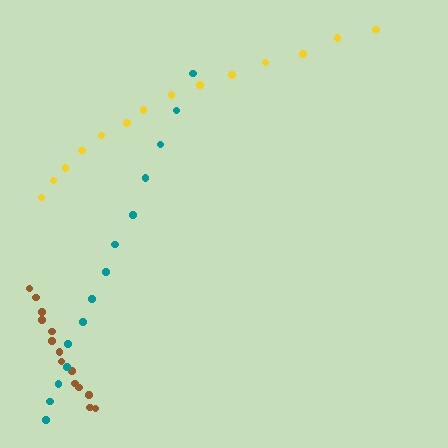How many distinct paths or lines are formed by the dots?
There are 3 distinct paths.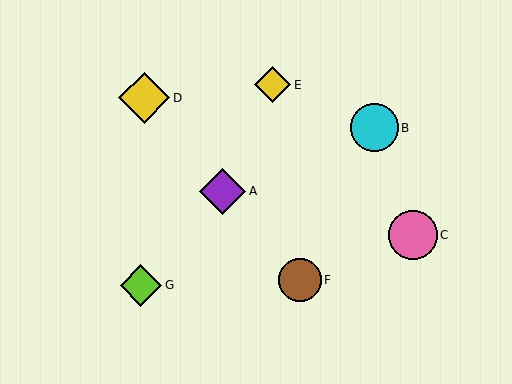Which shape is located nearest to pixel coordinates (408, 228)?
The pink circle (labeled C) at (413, 235) is nearest to that location.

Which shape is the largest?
The yellow diamond (labeled D) is the largest.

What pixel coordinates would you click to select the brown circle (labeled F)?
Click at (300, 280) to select the brown circle F.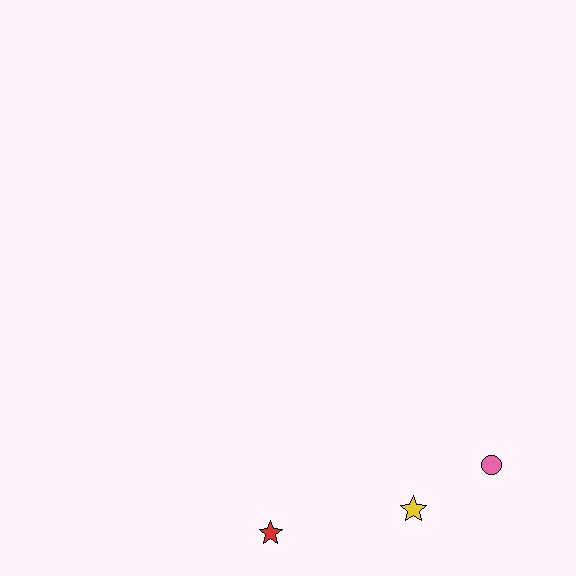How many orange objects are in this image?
There are no orange objects.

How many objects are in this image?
There are 3 objects.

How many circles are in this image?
There is 1 circle.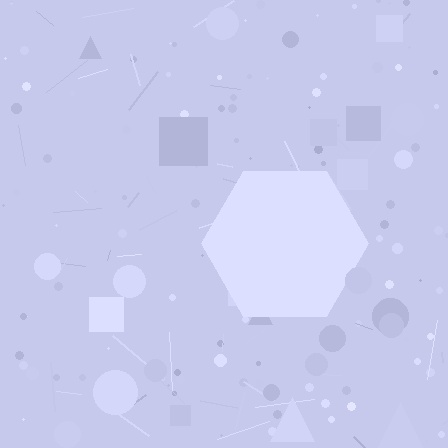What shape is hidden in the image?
A hexagon is hidden in the image.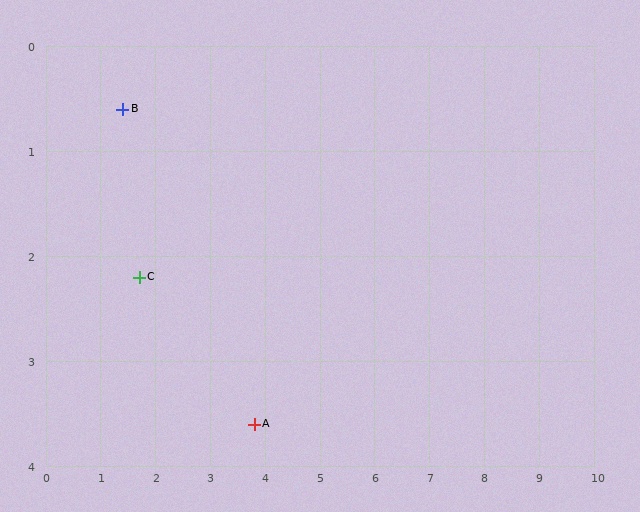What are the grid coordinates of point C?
Point C is at approximately (1.7, 2.2).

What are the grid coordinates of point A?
Point A is at approximately (3.8, 3.6).